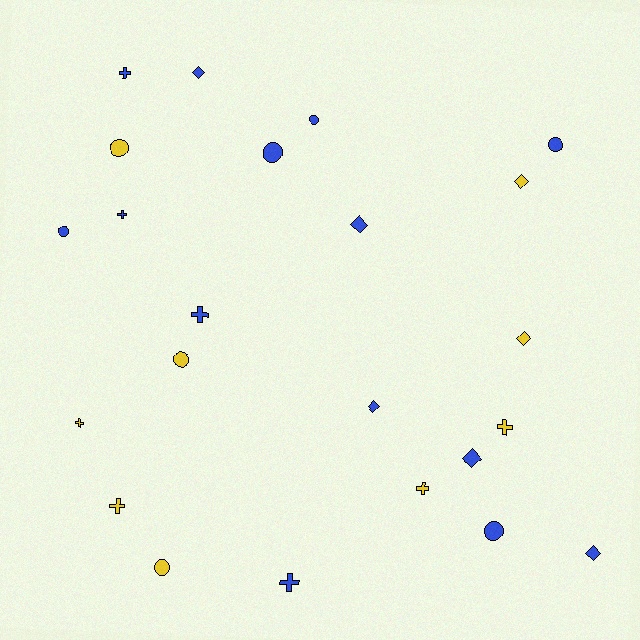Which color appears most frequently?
Blue, with 14 objects.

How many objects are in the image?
There are 23 objects.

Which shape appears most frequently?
Circle, with 8 objects.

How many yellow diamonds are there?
There are 2 yellow diamonds.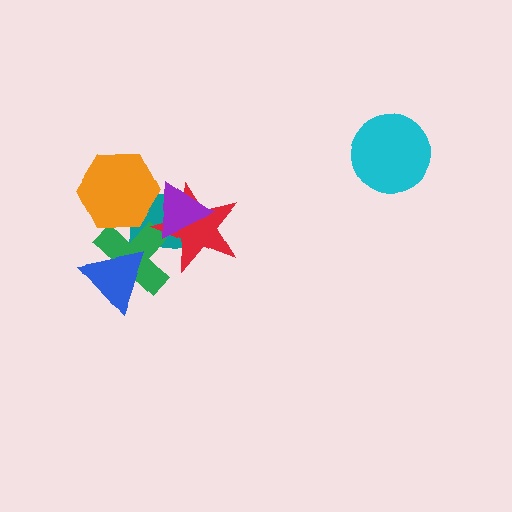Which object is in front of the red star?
The purple triangle is in front of the red star.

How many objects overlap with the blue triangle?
1 object overlaps with the blue triangle.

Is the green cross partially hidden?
Yes, it is partially covered by another shape.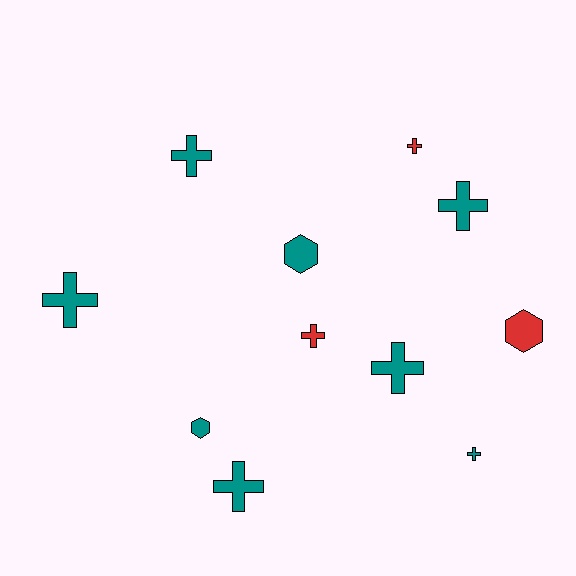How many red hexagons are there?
There is 1 red hexagon.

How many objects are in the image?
There are 11 objects.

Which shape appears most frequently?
Cross, with 8 objects.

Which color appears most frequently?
Teal, with 8 objects.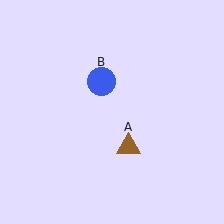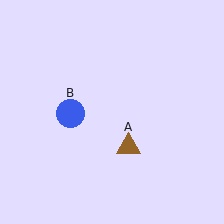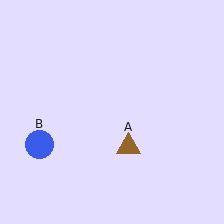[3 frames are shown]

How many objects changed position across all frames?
1 object changed position: blue circle (object B).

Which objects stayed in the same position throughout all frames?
Brown triangle (object A) remained stationary.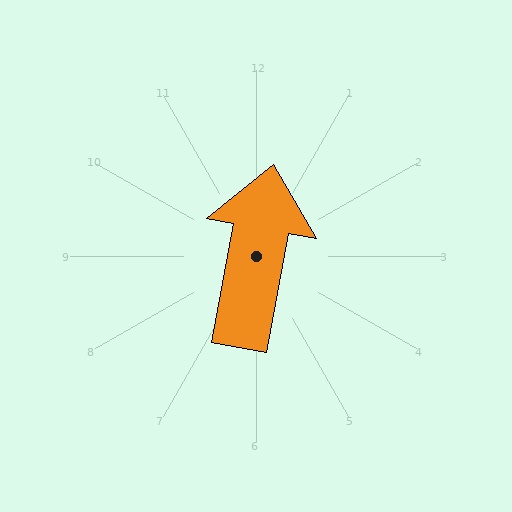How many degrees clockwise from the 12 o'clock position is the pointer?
Approximately 11 degrees.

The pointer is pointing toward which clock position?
Roughly 12 o'clock.